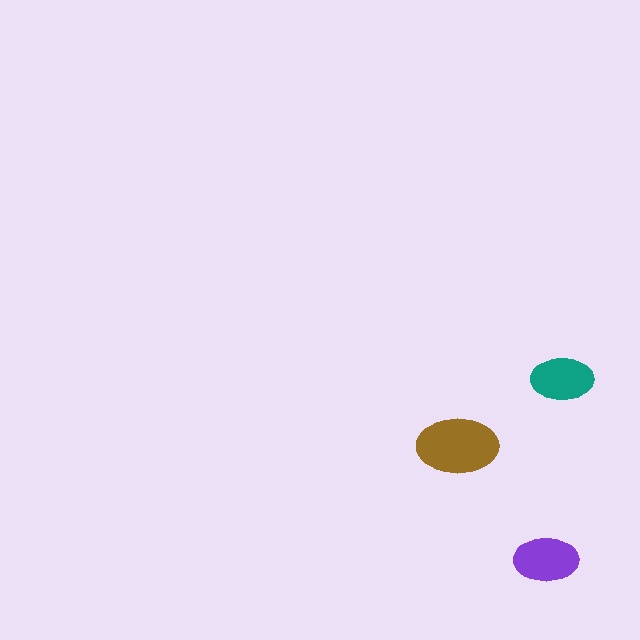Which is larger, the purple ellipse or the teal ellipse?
The purple one.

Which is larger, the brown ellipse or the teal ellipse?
The brown one.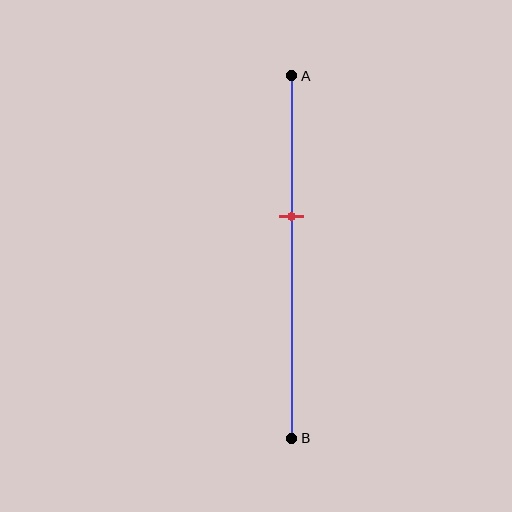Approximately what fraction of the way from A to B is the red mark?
The red mark is approximately 40% of the way from A to B.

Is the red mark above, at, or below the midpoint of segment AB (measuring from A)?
The red mark is above the midpoint of segment AB.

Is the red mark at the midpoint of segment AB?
No, the mark is at about 40% from A, not at the 50% midpoint.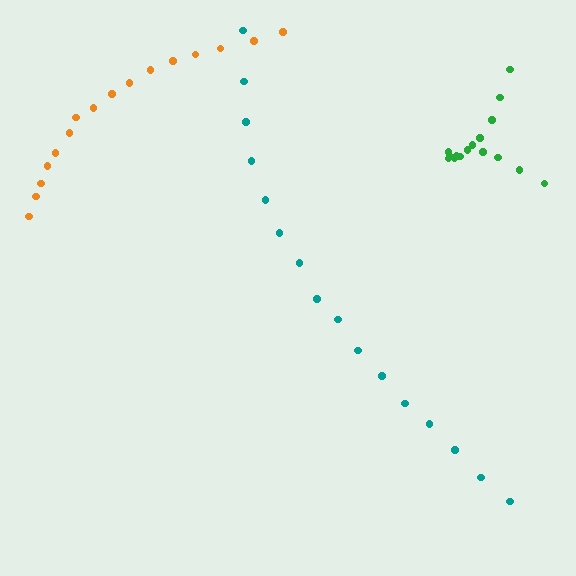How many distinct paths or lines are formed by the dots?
There are 3 distinct paths.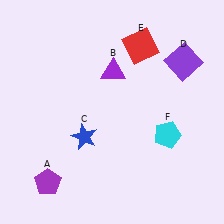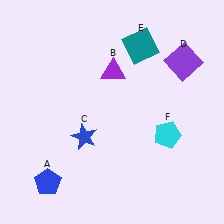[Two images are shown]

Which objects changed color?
A changed from purple to blue. E changed from red to teal.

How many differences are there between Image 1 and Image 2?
There are 2 differences between the two images.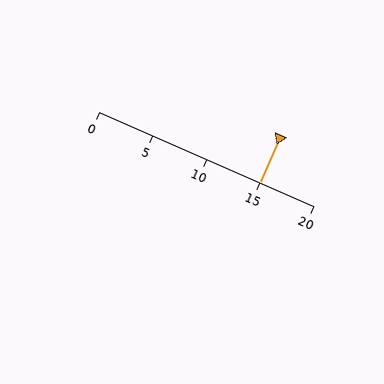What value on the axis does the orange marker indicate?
The marker indicates approximately 15.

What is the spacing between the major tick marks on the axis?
The major ticks are spaced 5 apart.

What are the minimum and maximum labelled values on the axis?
The axis runs from 0 to 20.